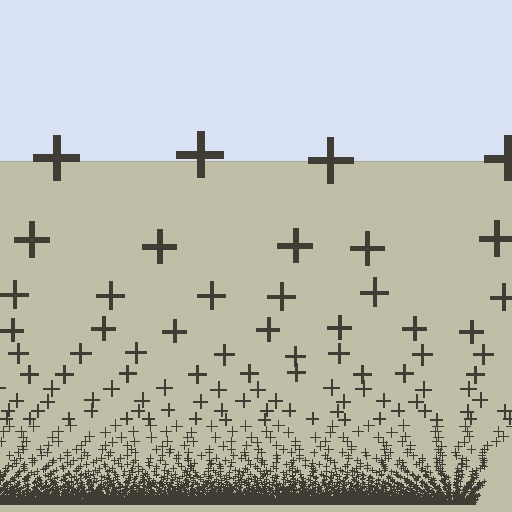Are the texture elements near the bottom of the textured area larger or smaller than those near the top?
Smaller. The gradient is inverted — elements near the bottom are smaller and denser.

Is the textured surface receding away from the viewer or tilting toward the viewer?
The surface appears to tilt toward the viewer. Texture elements get larger and sparser toward the top.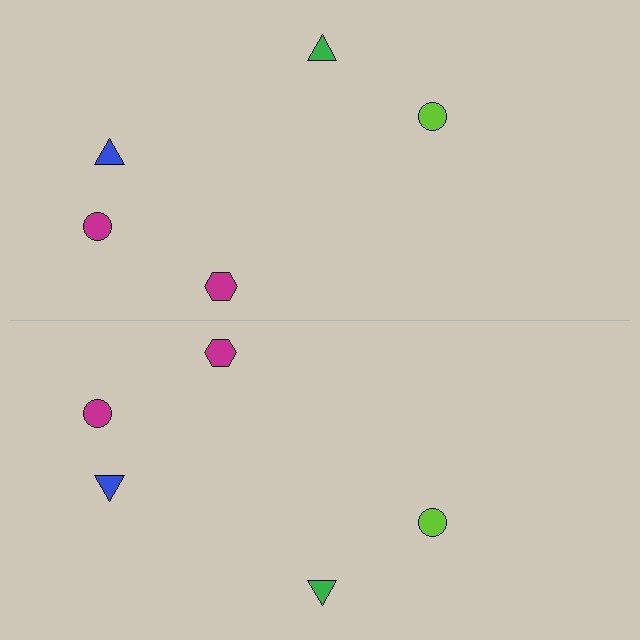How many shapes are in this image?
There are 10 shapes in this image.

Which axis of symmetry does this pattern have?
The pattern has a horizontal axis of symmetry running through the center of the image.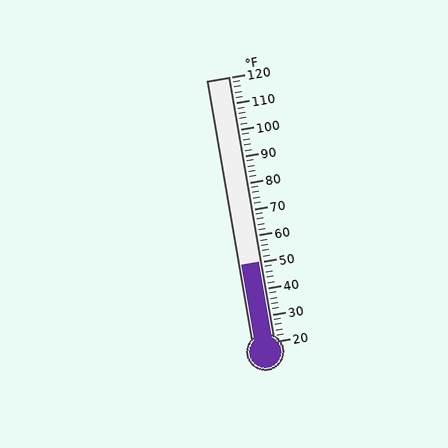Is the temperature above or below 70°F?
The temperature is below 70°F.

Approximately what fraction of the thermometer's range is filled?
The thermometer is filled to approximately 30% of its range.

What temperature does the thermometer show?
The thermometer shows approximately 50°F.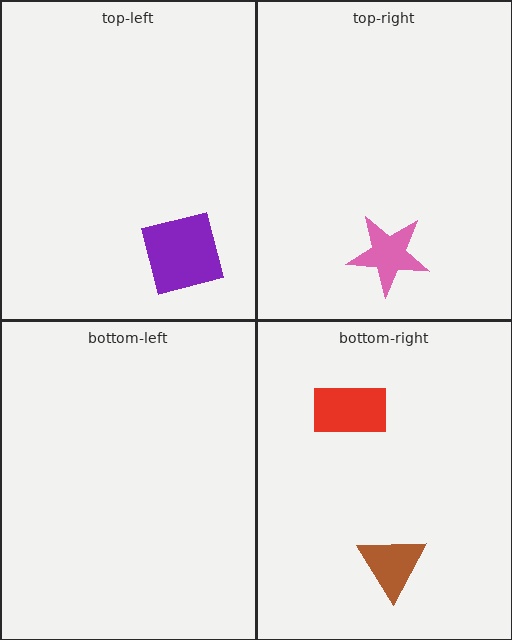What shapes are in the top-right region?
The pink star.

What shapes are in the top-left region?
The purple square.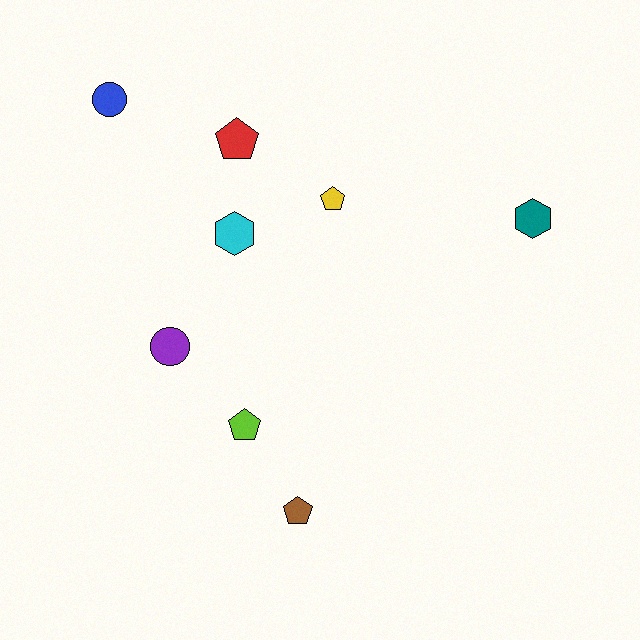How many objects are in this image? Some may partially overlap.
There are 8 objects.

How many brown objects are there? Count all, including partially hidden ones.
There is 1 brown object.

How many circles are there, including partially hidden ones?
There are 2 circles.